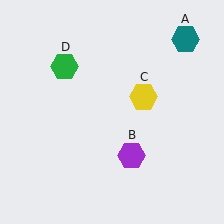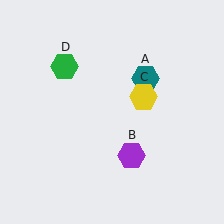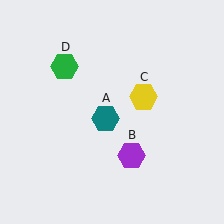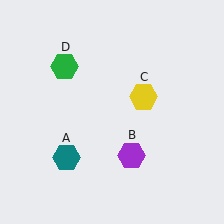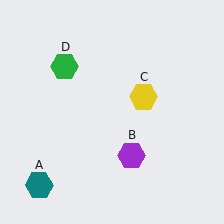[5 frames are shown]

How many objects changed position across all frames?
1 object changed position: teal hexagon (object A).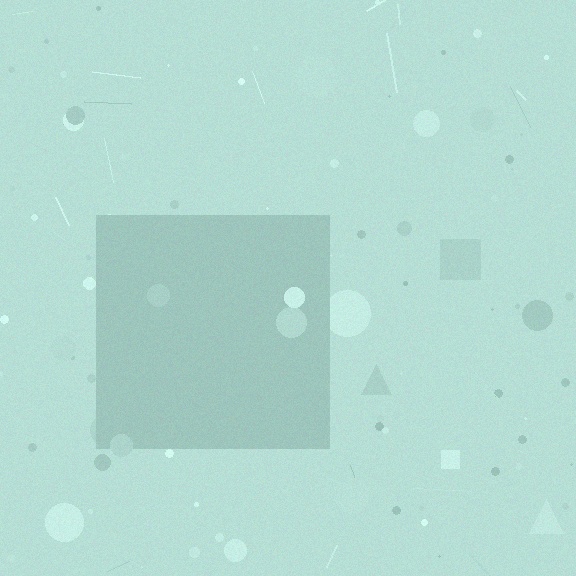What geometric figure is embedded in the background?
A square is embedded in the background.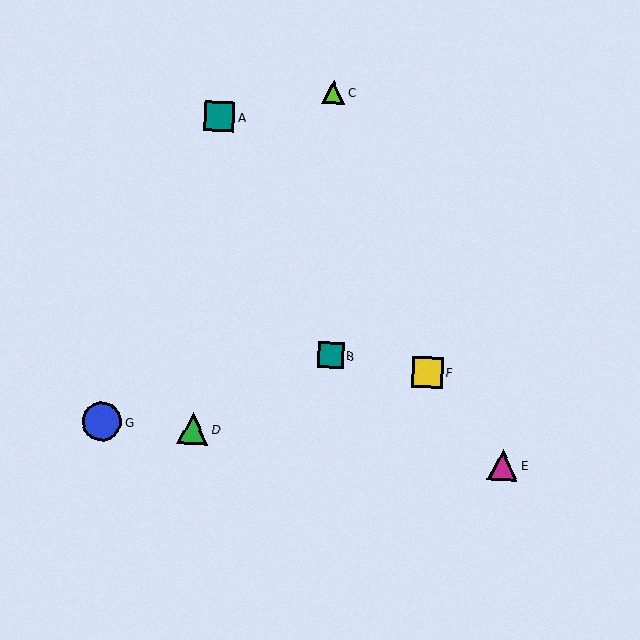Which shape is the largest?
The blue circle (labeled G) is the largest.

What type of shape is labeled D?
Shape D is a green triangle.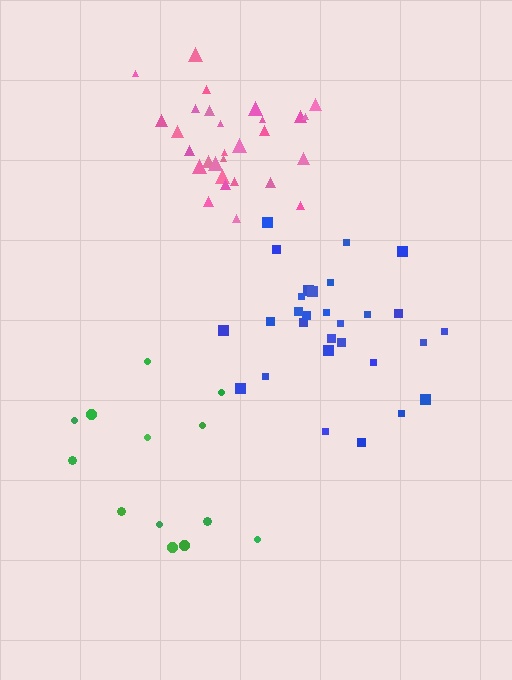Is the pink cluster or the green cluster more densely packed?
Pink.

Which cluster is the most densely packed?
Pink.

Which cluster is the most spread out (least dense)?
Green.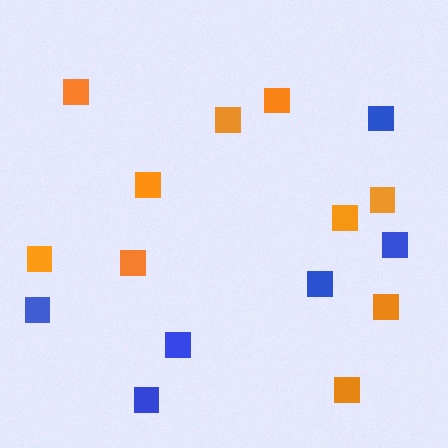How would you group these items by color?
There are 2 groups: one group of orange squares (10) and one group of blue squares (6).